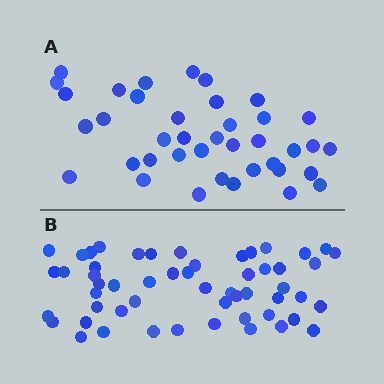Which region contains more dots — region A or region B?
Region B (the bottom region) has more dots.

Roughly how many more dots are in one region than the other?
Region B has approximately 15 more dots than region A.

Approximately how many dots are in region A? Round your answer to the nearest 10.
About 40 dots. (The exact count is 39, which rounds to 40.)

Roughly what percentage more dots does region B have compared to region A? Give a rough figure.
About 40% more.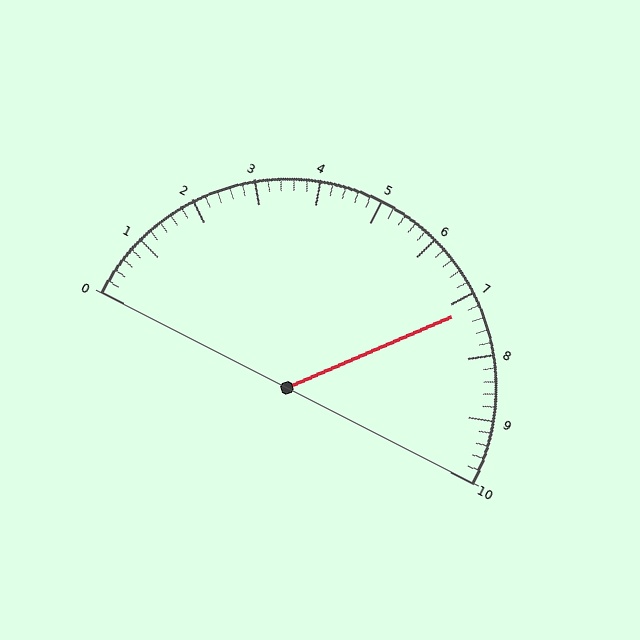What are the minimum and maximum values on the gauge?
The gauge ranges from 0 to 10.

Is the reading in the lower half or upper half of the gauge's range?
The reading is in the upper half of the range (0 to 10).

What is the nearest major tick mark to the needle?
The nearest major tick mark is 7.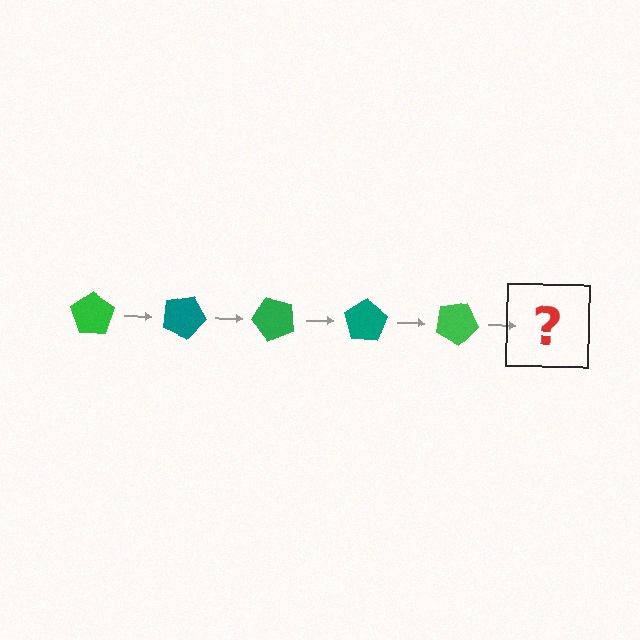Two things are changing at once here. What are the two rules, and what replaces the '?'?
The two rules are that it rotates 25 degrees each step and the color cycles through green and teal. The '?' should be a teal pentagon, rotated 125 degrees from the start.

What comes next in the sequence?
The next element should be a teal pentagon, rotated 125 degrees from the start.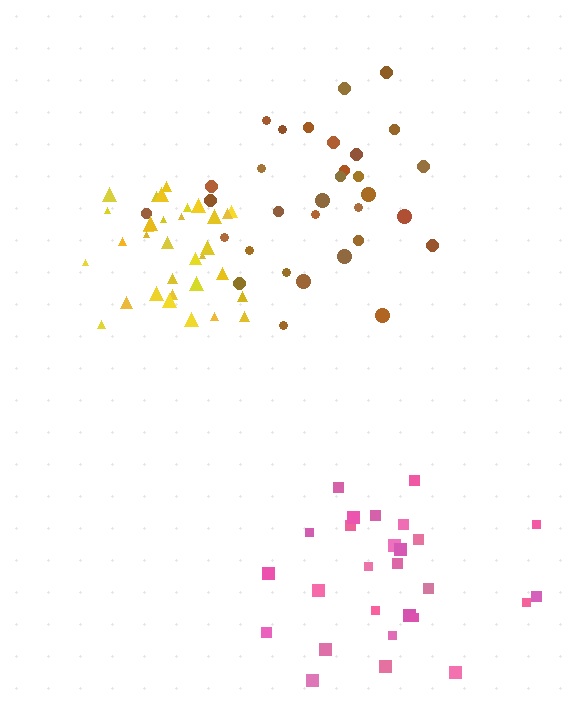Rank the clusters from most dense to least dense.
yellow, brown, pink.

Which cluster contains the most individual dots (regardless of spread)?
Yellow (33).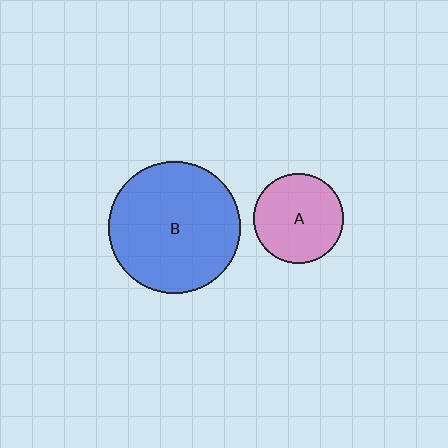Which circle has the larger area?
Circle B (blue).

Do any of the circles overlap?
No, none of the circles overlap.